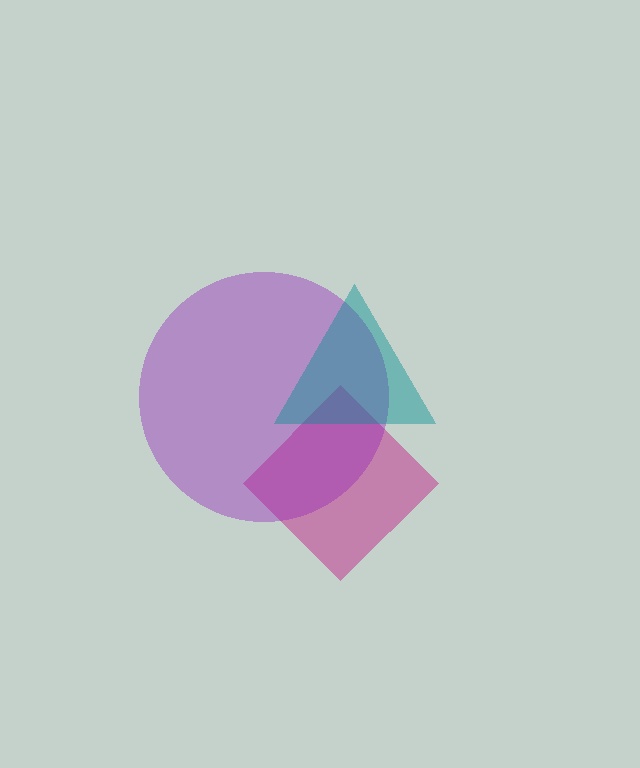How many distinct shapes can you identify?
There are 3 distinct shapes: a magenta diamond, a purple circle, a teal triangle.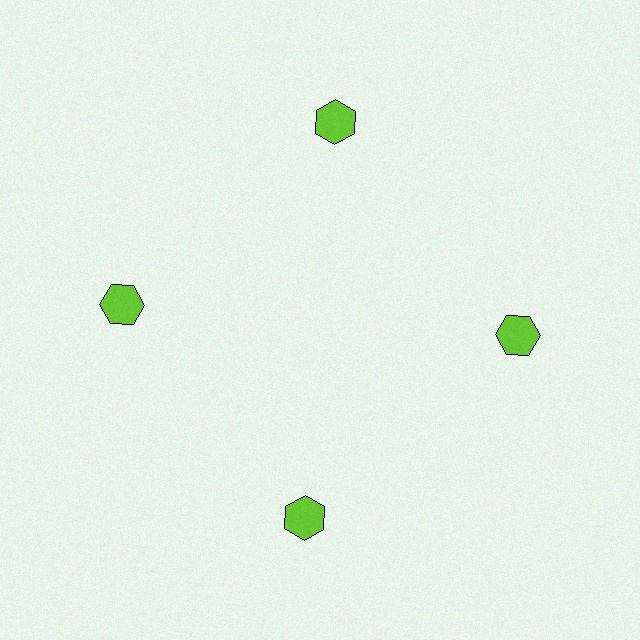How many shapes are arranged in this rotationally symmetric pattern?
There are 4 shapes, arranged in 4 groups of 1.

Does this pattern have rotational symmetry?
Yes, this pattern has 4-fold rotational symmetry. It looks the same after rotating 90 degrees around the center.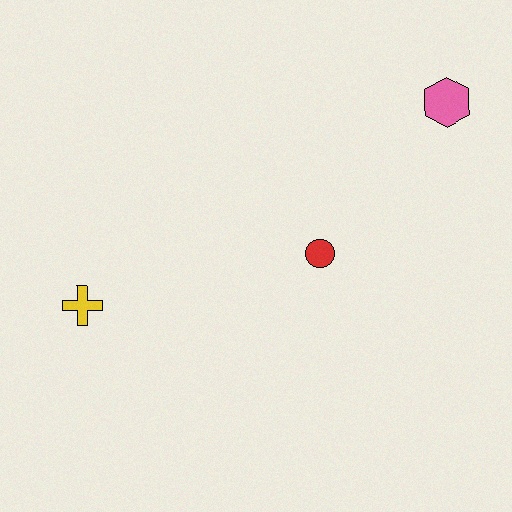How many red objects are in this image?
There is 1 red object.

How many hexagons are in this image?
There is 1 hexagon.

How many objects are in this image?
There are 3 objects.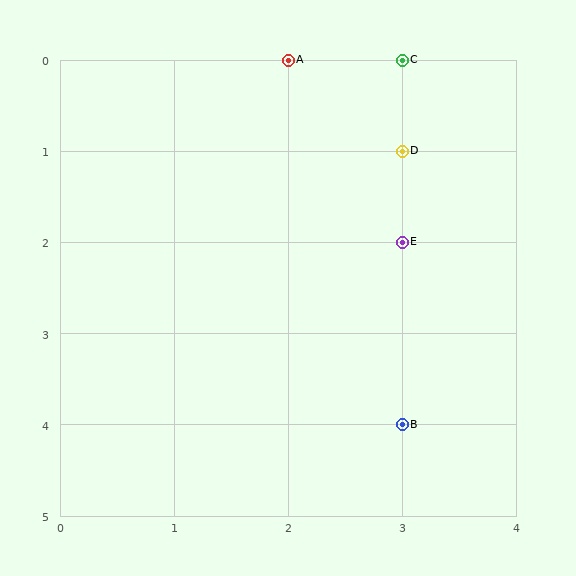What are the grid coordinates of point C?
Point C is at grid coordinates (3, 0).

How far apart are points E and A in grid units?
Points E and A are 1 column and 2 rows apart (about 2.2 grid units diagonally).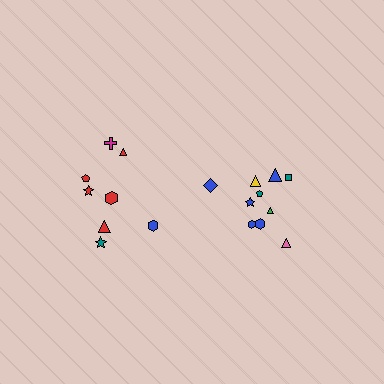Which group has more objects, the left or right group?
The right group.